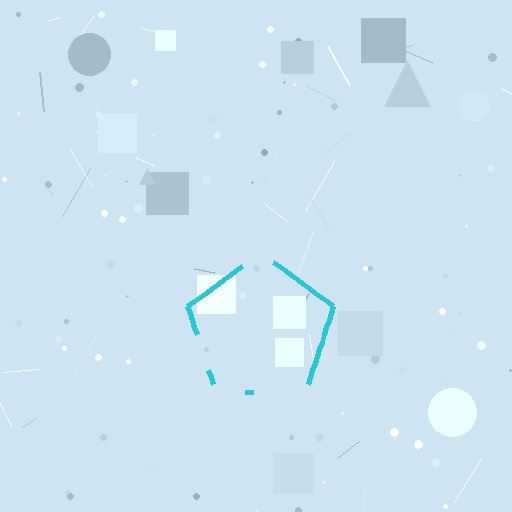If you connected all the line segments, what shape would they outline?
They would outline a pentagon.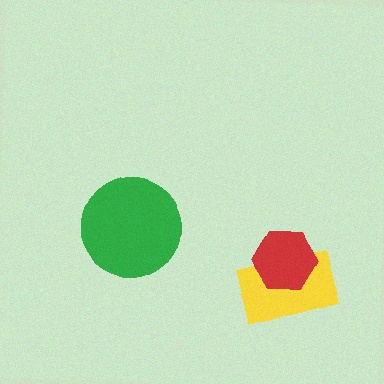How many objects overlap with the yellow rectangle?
1 object overlaps with the yellow rectangle.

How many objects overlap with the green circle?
0 objects overlap with the green circle.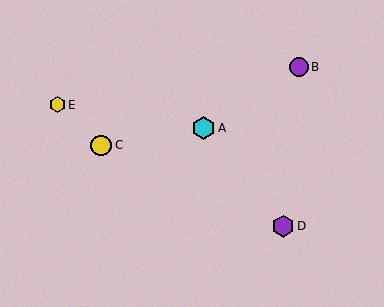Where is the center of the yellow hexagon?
The center of the yellow hexagon is at (57, 105).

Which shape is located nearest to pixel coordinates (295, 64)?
The purple circle (labeled B) at (299, 67) is nearest to that location.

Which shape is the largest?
The cyan hexagon (labeled A) is the largest.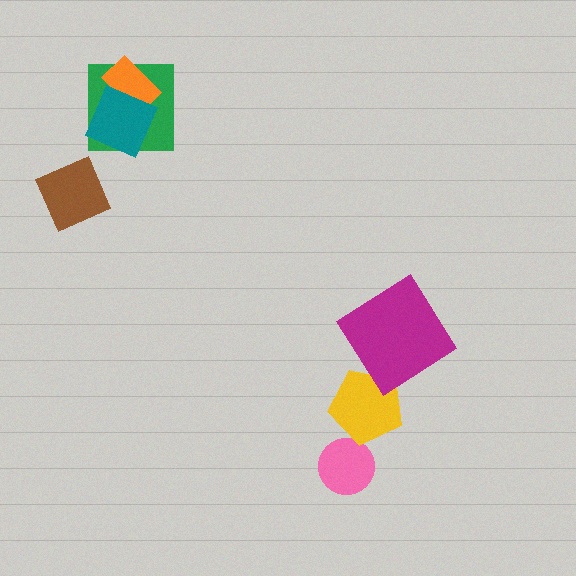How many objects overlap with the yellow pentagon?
0 objects overlap with the yellow pentagon.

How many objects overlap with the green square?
2 objects overlap with the green square.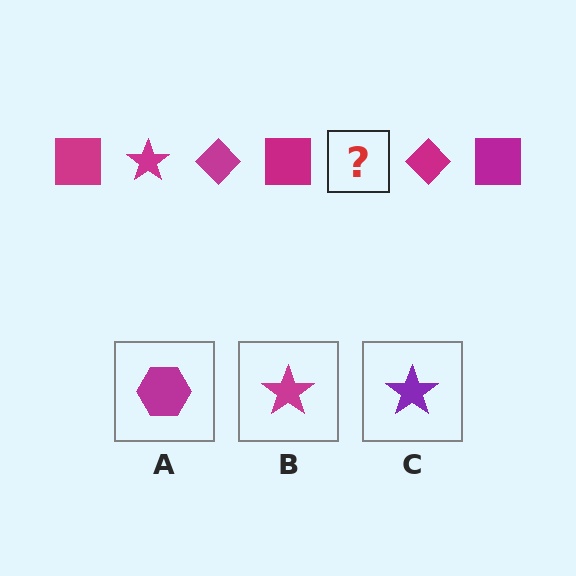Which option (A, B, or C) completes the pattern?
B.